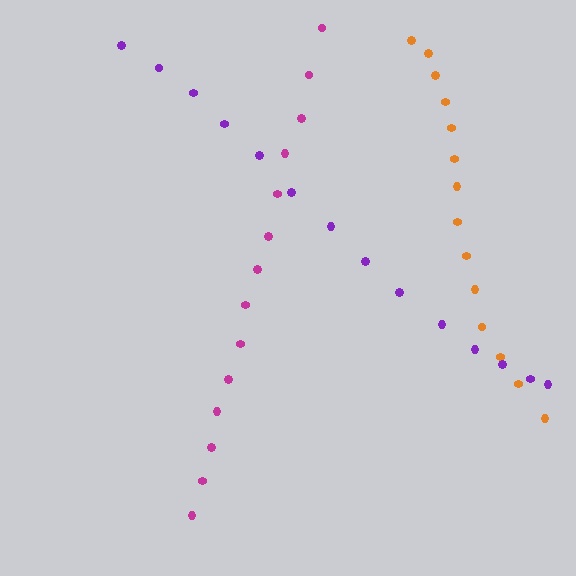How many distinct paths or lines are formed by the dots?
There are 3 distinct paths.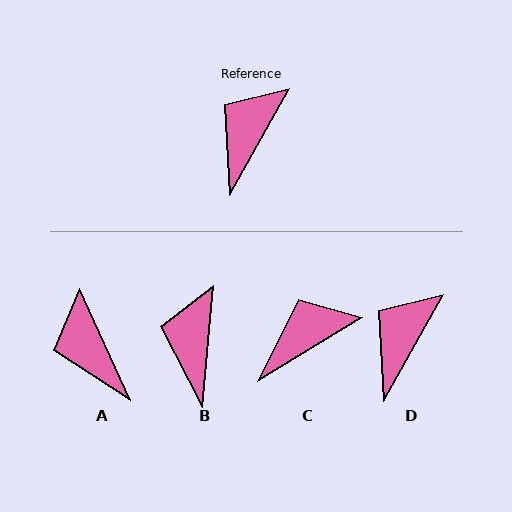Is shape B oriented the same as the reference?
No, it is off by about 25 degrees.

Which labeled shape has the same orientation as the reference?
D.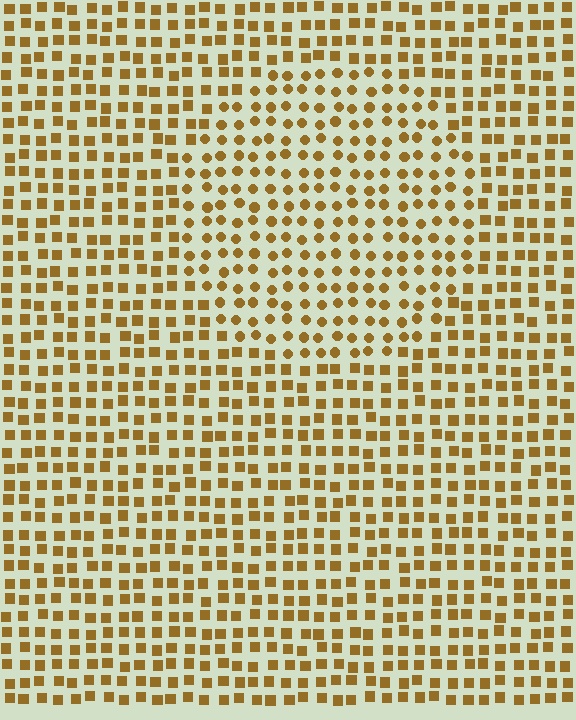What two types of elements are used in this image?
The image uses circles inside the circle region and squares outside it.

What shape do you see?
I see a circle.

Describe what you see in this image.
The image is filled with small brown elements arranged in a uniform grid. A circle-shaped region contains circles, while the surrounding area contains squares. The boundary is defined purely by the change in element shape.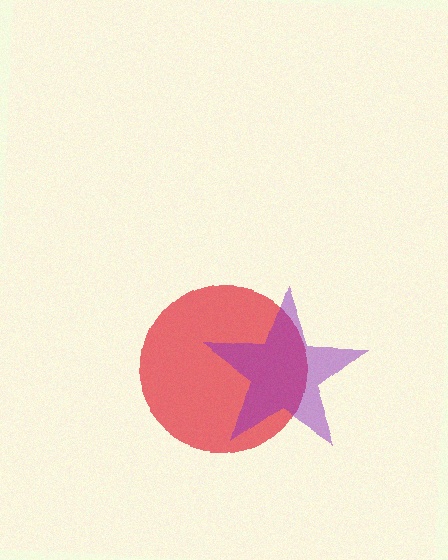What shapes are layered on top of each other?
The layered shapes are: a red circle, a purple star.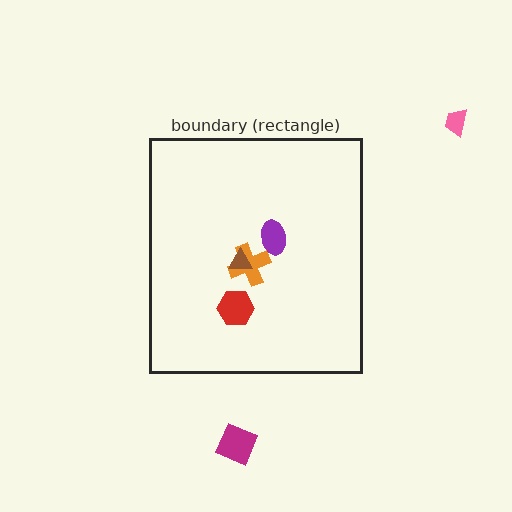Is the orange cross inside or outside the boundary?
Inside.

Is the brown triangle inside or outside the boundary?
Inside.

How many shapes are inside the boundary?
4 inside, 2 outside.